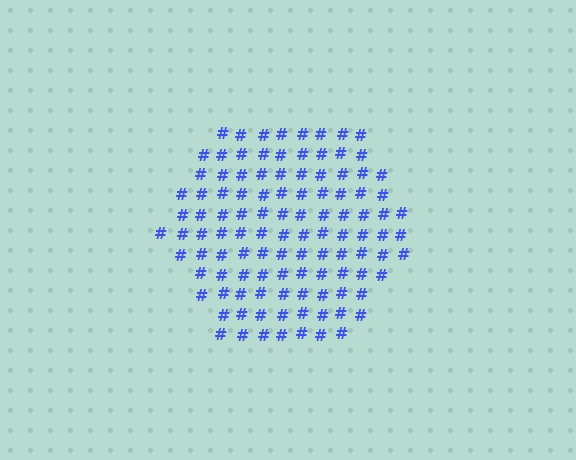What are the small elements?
The small elements are hash symbols.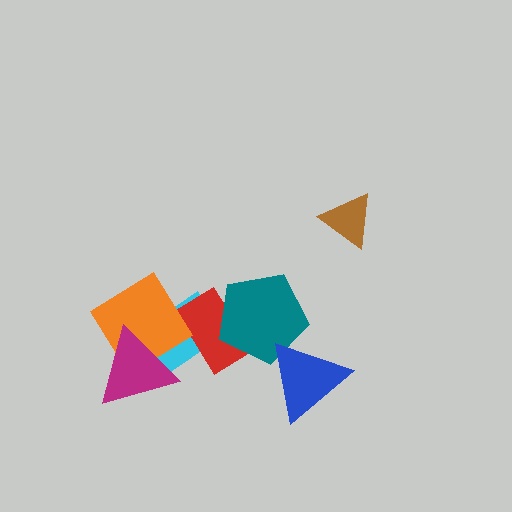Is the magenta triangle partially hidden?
No, no other shape covers it.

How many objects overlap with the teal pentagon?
2 objects overlap with the teal pentagon.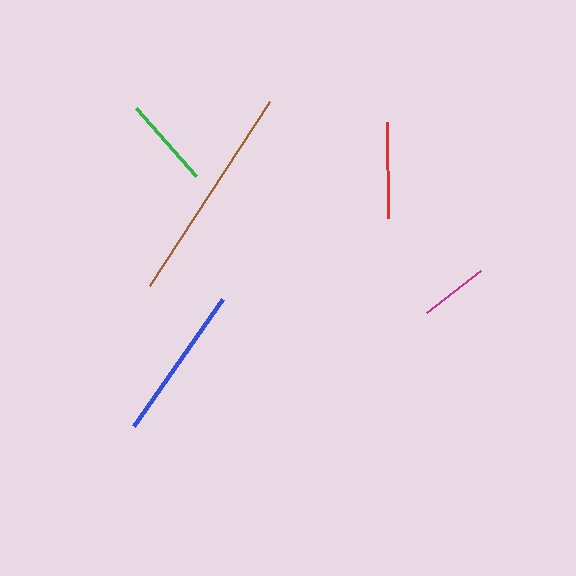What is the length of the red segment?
The red segment is approximately 96 pixels long.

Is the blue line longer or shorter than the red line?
The blue line is longer than the red line.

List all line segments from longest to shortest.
From longest to shortest: brown, blue, red, green, magenta.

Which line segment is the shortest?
The magenta line is the shortest at approximately 69 pixels.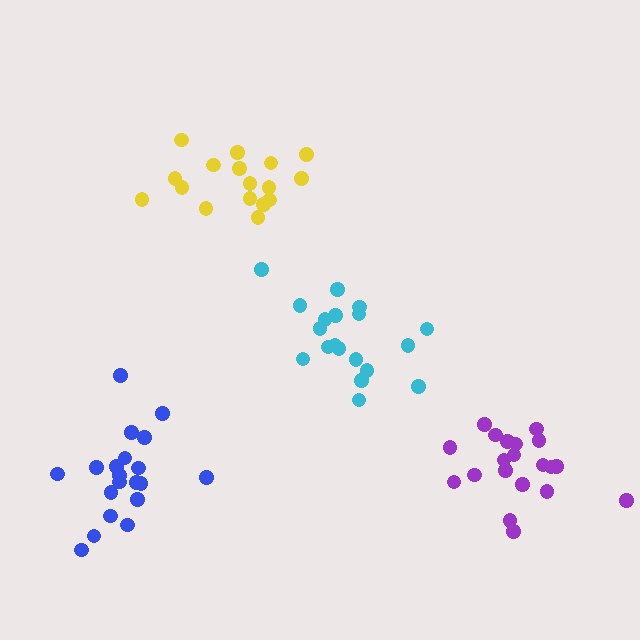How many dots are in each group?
Group 1: 17 dots, Group 2: 19 dots, Group 3: 20 dots, Group 4: 20 dots (76 total).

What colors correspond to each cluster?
The clusters are colored: yellow, cyan, blue, purple.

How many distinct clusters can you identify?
There are 4 distinct clusters.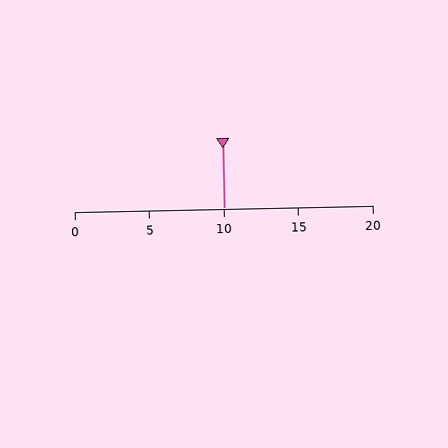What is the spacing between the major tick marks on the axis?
The major ticks are spaced 5 apart.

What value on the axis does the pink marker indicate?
The marker indicates approximately 10.